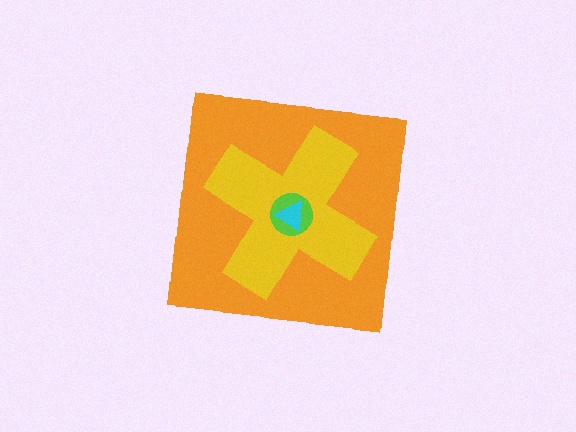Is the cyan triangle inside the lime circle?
Yes.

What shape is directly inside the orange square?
The yellow cross.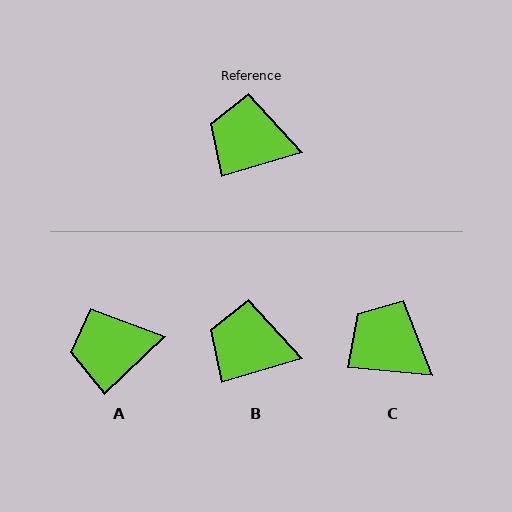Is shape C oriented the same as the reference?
No, it is off by about 22 degrees.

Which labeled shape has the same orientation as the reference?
B.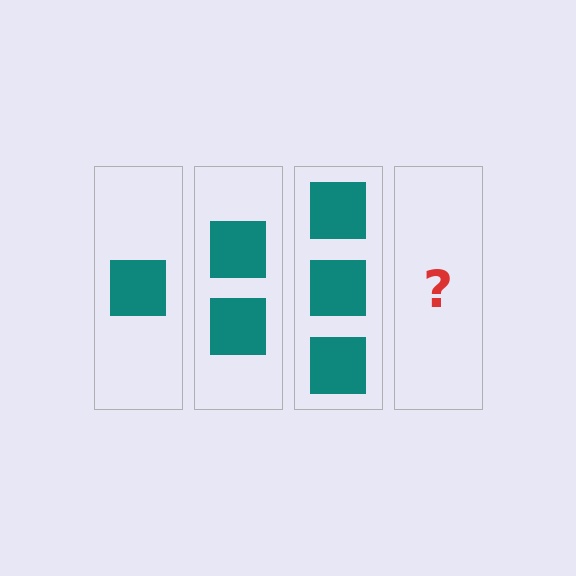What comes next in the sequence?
The next element should be 4 squares.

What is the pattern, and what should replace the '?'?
The pattern is that each step adds one more square. The '?' should be 4 squares.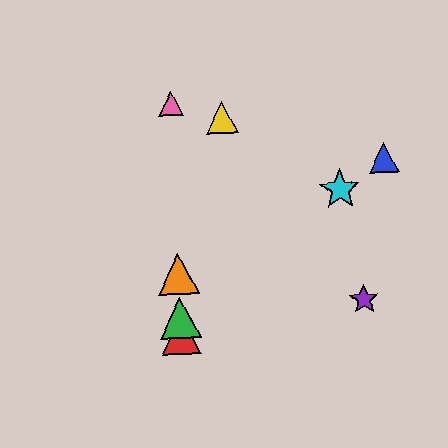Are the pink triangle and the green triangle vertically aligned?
Yes, both are at x≈171.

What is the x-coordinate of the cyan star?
The cyan star is at x≈340.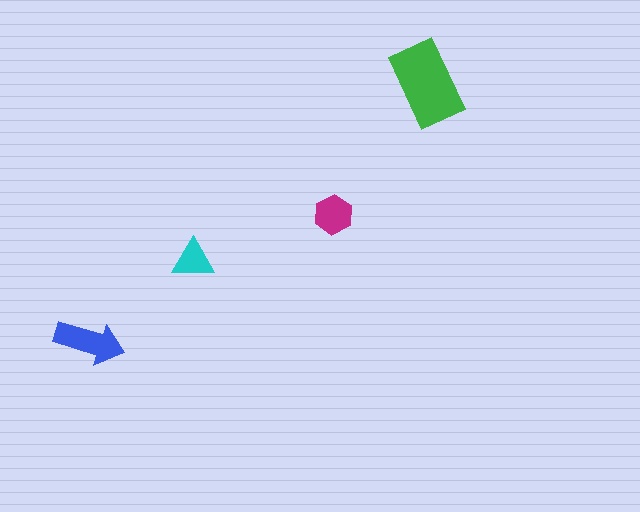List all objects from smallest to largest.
The cyan triangle, the magenta hexagon, the blue arrow, the green rectangle.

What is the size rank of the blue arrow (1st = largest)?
2nd.